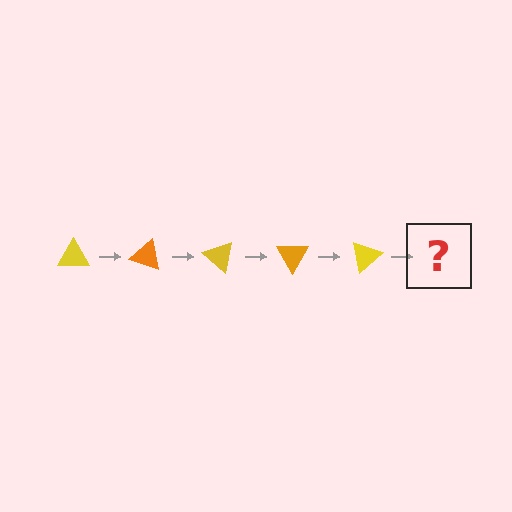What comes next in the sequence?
The next element should be an orange triangle, rotated 100 degrees from the start.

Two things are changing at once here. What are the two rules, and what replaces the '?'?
The two rules are that it rotates 20 degrees each step and the color cycles through yellow and orange. The '?' should be an orange triangle, rotated 100 degrees from the start.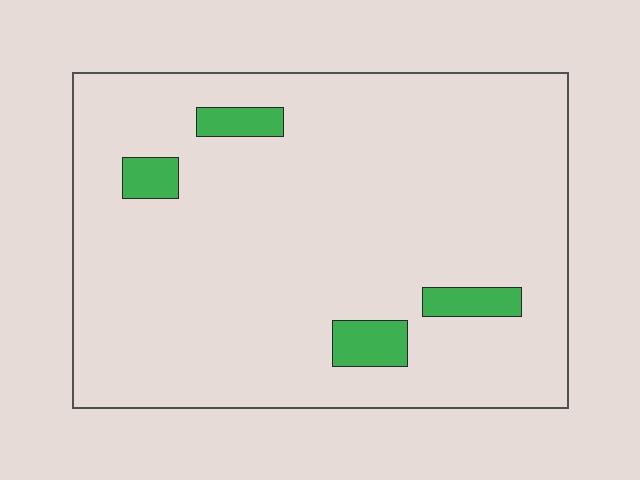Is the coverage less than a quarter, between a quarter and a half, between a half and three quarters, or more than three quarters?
Less than a quarter.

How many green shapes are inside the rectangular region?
4.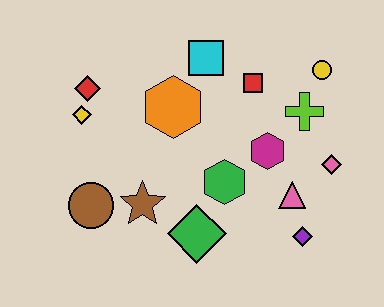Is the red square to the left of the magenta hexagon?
Yes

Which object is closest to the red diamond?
The yellow diamond is closest to the red diamond.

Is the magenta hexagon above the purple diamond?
Yes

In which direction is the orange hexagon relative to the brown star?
The orange hexagon is above the brown star.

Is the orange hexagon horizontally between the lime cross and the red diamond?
Yes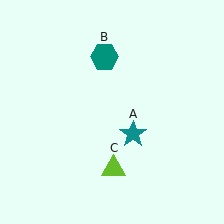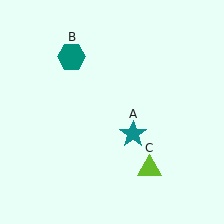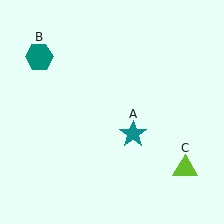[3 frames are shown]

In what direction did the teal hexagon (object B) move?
The teal hexagon (object B) moved left.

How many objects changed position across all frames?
2 objects changed position: teal hexagon (object B), lime triangle (object C).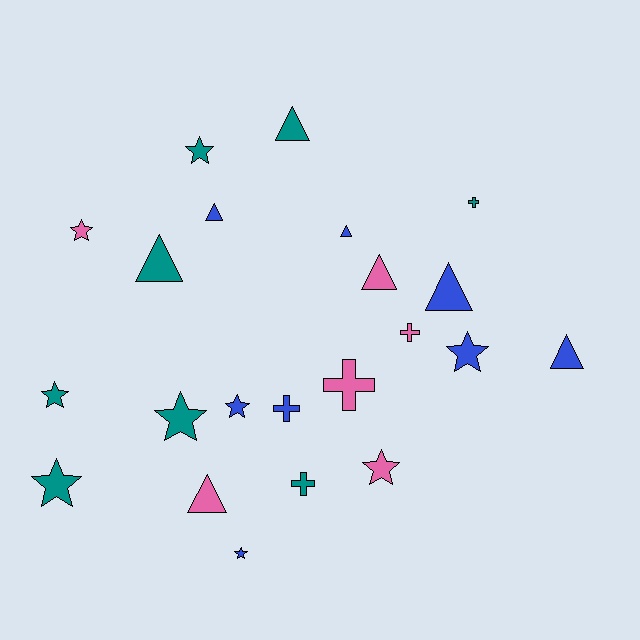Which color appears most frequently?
Blue, with 8 objects.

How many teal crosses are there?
There are 2 teal crosses.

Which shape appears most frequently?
Star, with 9 objects.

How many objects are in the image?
There are 22 objects.